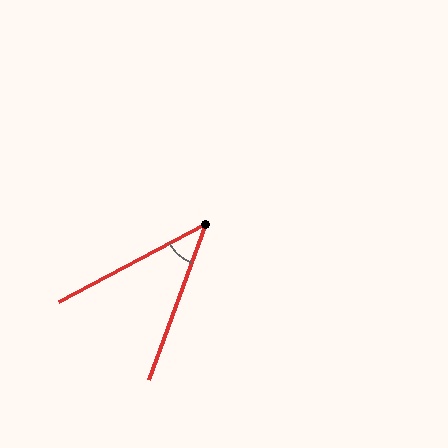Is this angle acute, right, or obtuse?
It is acute.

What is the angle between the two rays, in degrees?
Approximately 42 degrees.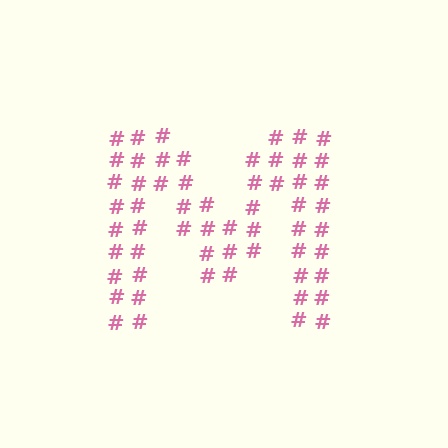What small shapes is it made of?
It is made of small hash symbols.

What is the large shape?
The large shape is the letter M.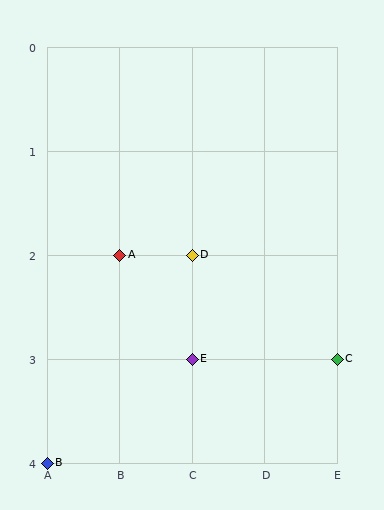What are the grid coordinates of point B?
Point B is at grid coordinates (A, 4).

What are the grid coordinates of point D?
Point D is at grid coordinates (C, 2).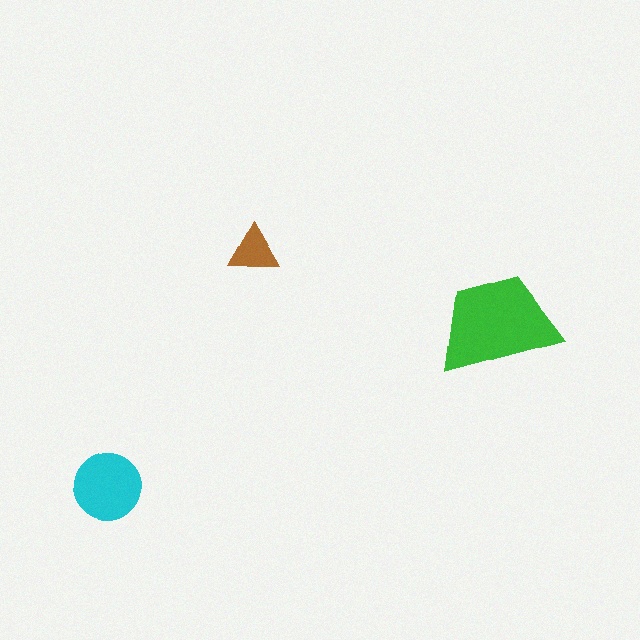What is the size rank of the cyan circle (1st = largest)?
2nd.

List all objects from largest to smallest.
The green trapezoid, the cyan circle, the brown triangle.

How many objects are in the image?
There are 3 objects in the image.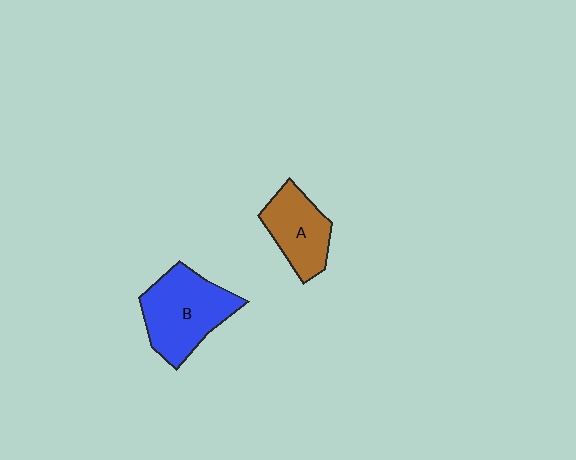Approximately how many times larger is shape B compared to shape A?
Approximately 1.4 times.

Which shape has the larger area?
Shape B (blue).